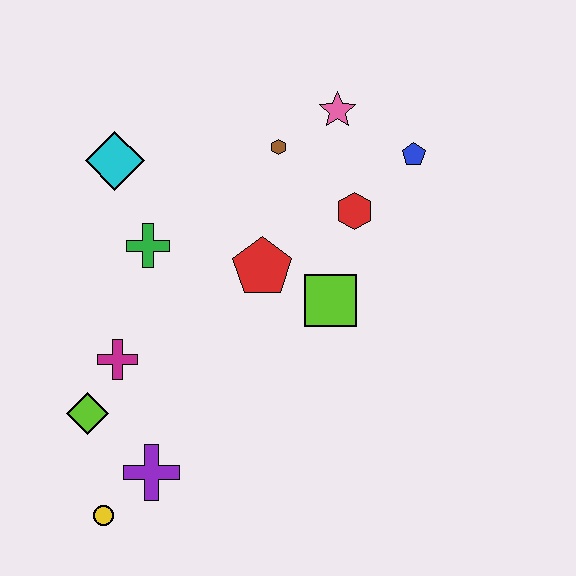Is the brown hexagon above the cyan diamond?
Yes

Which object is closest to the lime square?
The red pentagon is closest to the lime square.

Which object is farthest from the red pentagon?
The yellow circle is farthest from the red pentagon.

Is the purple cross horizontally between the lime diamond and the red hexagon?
Yes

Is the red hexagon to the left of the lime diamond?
No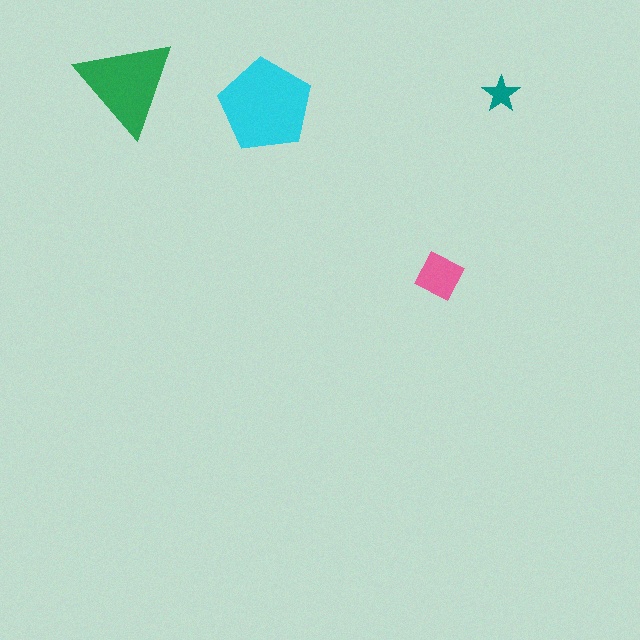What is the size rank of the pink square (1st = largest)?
3rd.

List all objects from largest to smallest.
The cyan pentagon, the green triangle, the pink square, the teal star.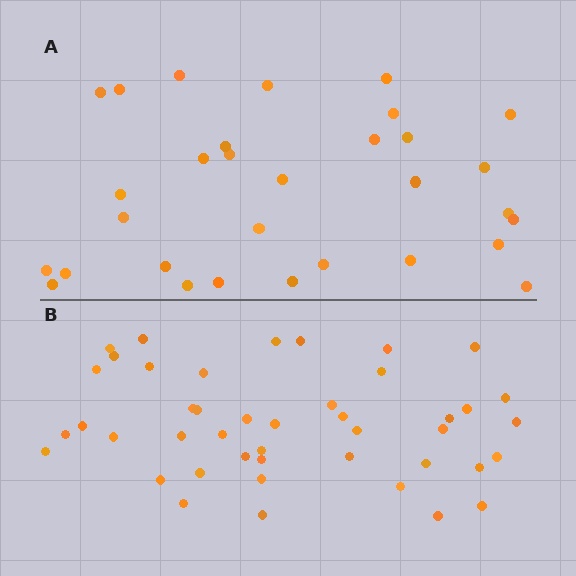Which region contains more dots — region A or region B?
Region B (the bottom region) has more dots.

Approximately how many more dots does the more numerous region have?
Region B has approximately 15 more dots than region A.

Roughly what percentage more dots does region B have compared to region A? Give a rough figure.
About 40% more.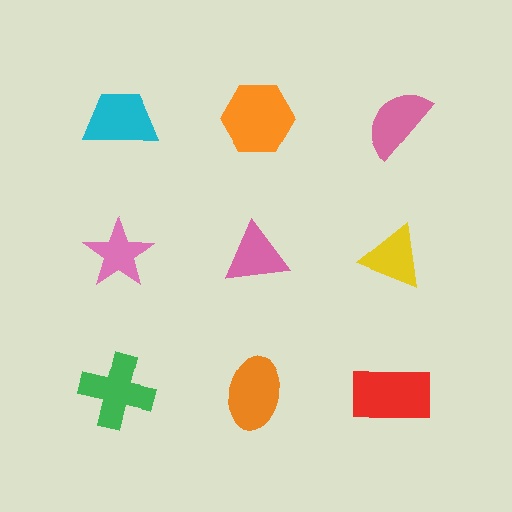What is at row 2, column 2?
A pink triangle.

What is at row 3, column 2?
An orange ellipse.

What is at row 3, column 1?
A green cross.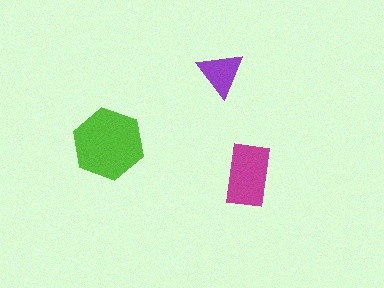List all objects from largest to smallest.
The lime hexagon, the magenta rectangle, the purple triangle.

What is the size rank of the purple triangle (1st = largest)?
3rd.